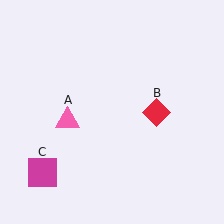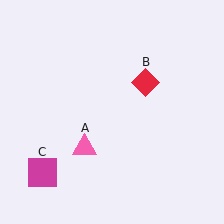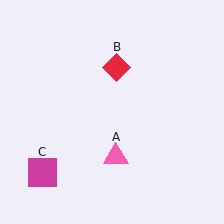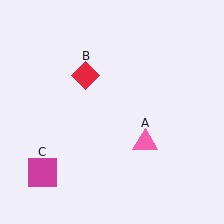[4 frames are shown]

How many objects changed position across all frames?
2 objects changed position: pink triangle (object A), red diamond (object B).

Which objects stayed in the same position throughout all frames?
Magenta square (object C) remained stationary.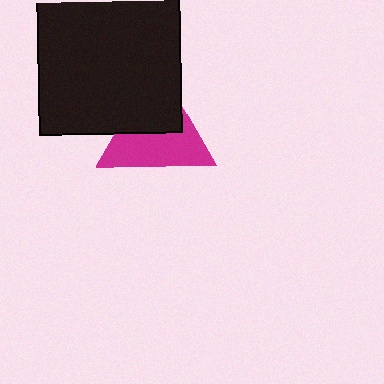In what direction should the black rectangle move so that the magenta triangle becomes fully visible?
The black rectangle should move toward the upper-left. That is the shortest direction to clear the overlap and leave the magenta triangle fully visible.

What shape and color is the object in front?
The object in front is a black rectangle.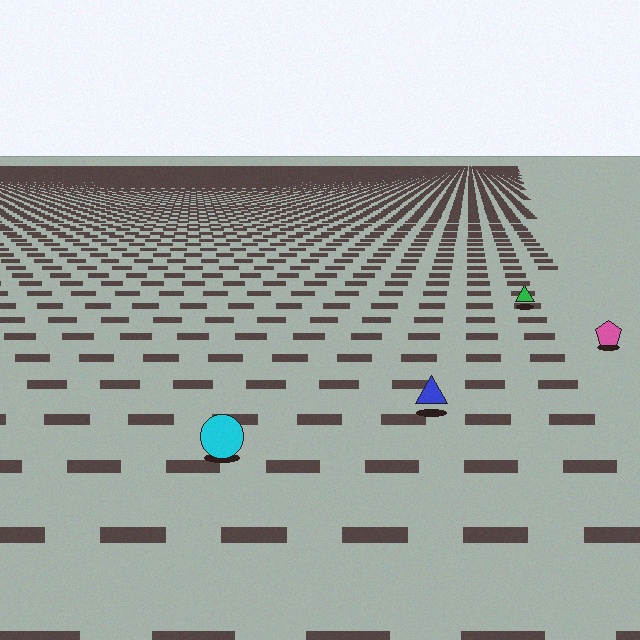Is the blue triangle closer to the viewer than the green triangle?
Yes. The blue triangle is closer — you can tell from the texture gradient: the ground texture is coarser near it.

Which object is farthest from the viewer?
The green triangle is farthest from the viewer. It appears smaller and the ground texture around it is denser.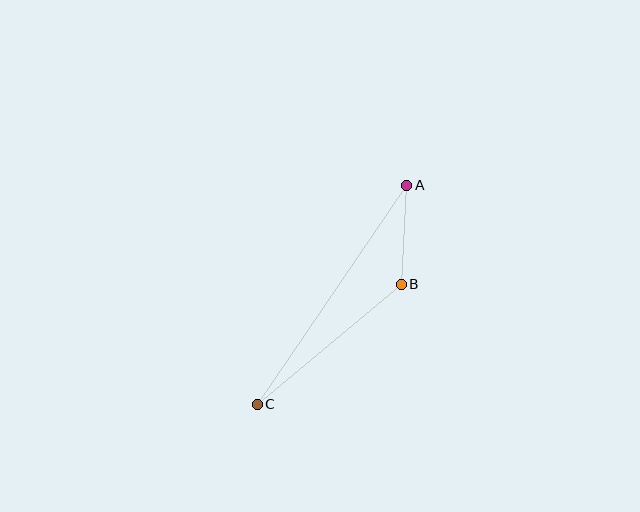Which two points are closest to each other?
Points A and B are closest to each other.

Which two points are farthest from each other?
Points A and C are farthest from each other.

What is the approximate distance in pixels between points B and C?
The distance between B and C is approximately 188 pixels.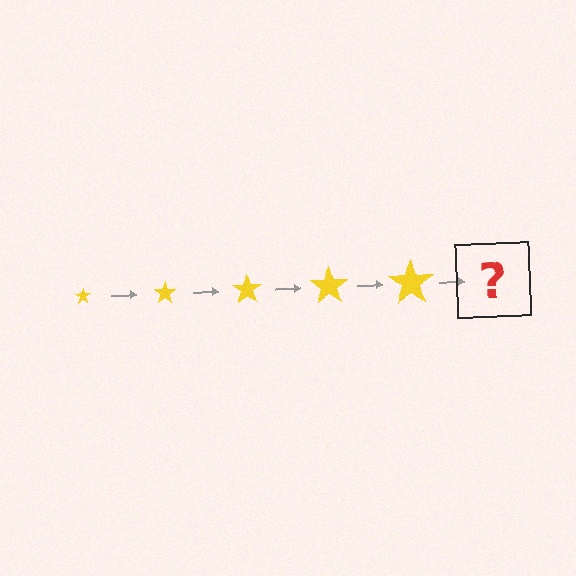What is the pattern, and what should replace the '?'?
The pattern is that the star gets progressively larger each step. The '?' should be a yellow star, larger than the previous one.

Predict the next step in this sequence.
The next step is a yellow star, larger than the previous one.